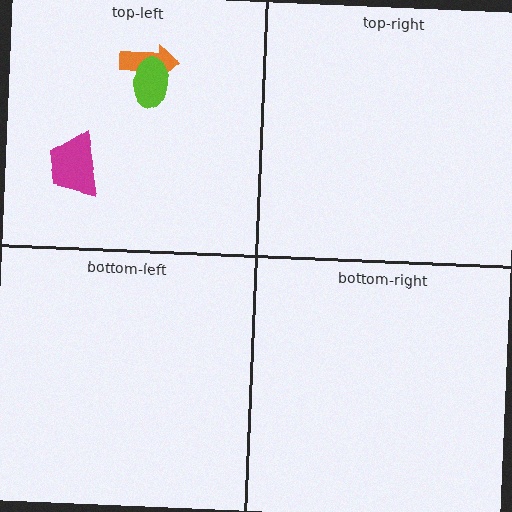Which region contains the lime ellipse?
The top-left region.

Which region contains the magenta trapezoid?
The top-left region.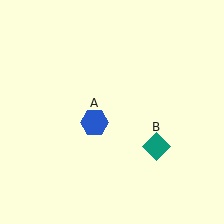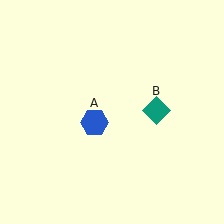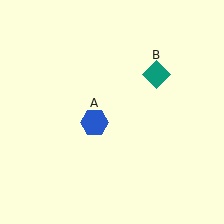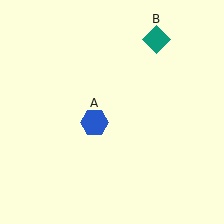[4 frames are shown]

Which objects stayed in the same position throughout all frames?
Blue hexagon (object A) remained stationary.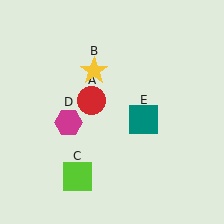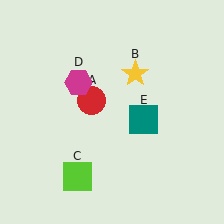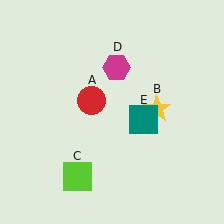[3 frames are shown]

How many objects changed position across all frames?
2 objects changed position: yellow star (object B), magenta hexagon (object D).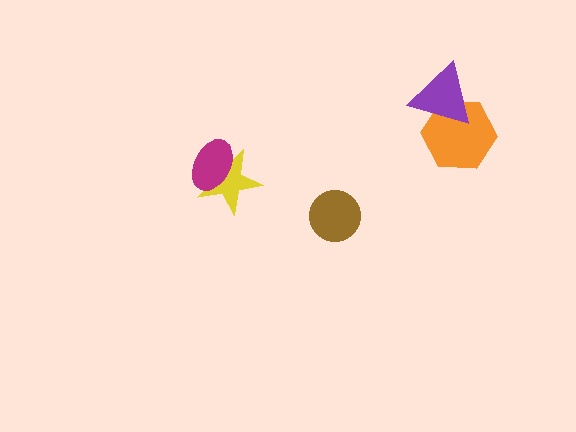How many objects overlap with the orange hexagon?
1 object overlaps with the orange hexagon.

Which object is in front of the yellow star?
The magenta ellipse is in front of the yellow star.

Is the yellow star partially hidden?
Yes, it is partially covered by another shape.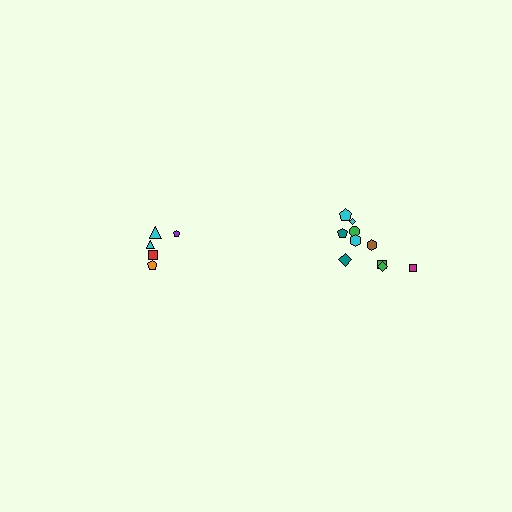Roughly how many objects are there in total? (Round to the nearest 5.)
Roughly 15 objects in total.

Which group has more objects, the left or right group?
The right group.